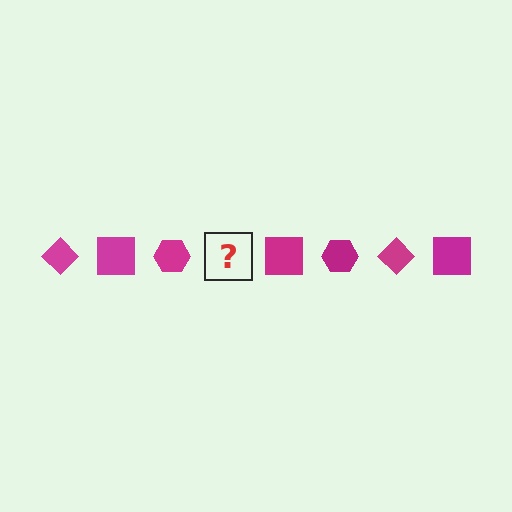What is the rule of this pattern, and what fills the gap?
The rule is that the pattern cycles through diamond, square, hexagon shapes in magenta. The gap should be filled with a magenta diamond.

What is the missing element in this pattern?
The missing element is a magenta diamond.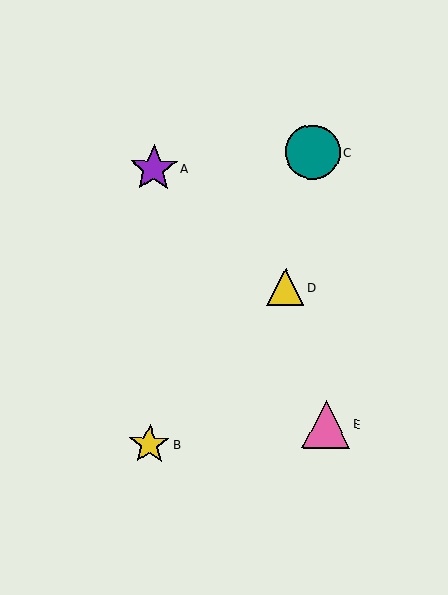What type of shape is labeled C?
Shape C is a teal circle.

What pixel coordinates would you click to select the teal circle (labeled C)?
Click at (313, 152) to select the teal circle C.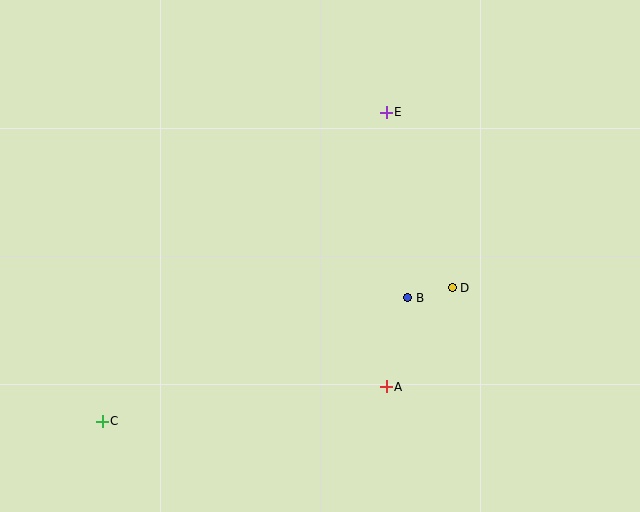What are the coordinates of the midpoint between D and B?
The midpoint between D and B is at (430, 293).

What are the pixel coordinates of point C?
Point C is at (102, 421).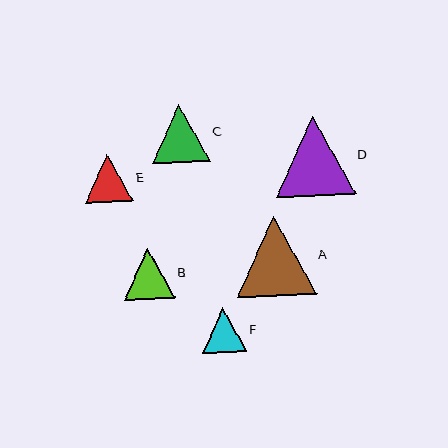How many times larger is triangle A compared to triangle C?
Triangle A is approximately 1.4 times the size of triangle C.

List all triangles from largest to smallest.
From largest to smallest: D, A, C, B, E, F.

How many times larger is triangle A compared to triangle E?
Triangle A is approximately 1.7 times the size of triangle E.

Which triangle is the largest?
Triangle D is the largest with a size of approximately 80 pixels.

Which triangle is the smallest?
Triangle F is the smallest with a size of approximately 45 pixels.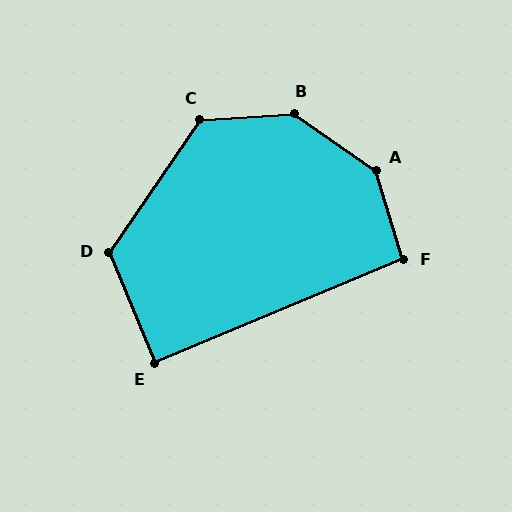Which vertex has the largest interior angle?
A, at approximately 142 degrees.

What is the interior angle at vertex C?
Approximately 128 degrees (obtuse).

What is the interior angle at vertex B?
Approximately 141 degrees (obtuse).